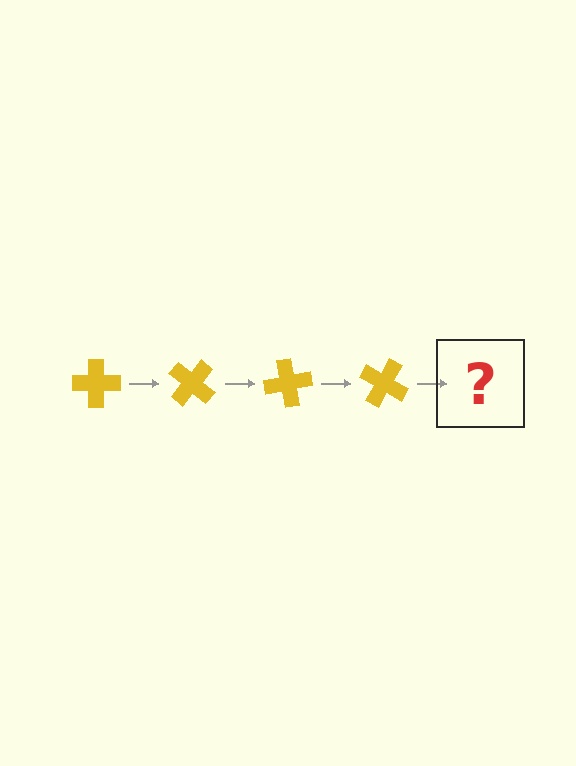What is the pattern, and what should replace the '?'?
The pattern is that the cross rotates 40 degrees each step. The '?' should be a yellow cross rotated 160 degrees.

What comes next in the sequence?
The next element should be a yellow cross rotated 160 degrees.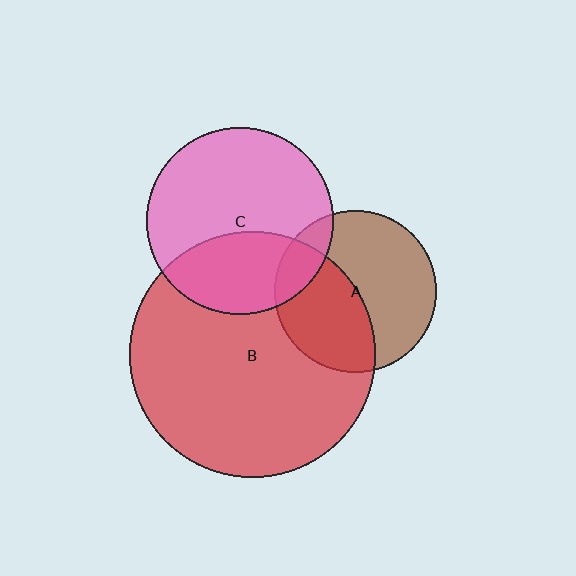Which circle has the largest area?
Circle B (red).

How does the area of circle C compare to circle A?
Approximately 1.3 times.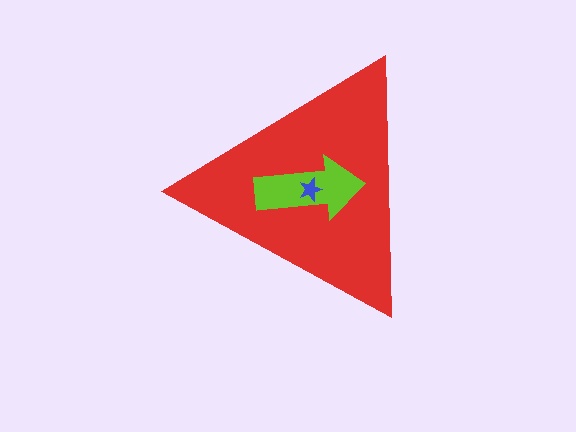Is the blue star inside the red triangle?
Yes.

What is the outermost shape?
The red triangle.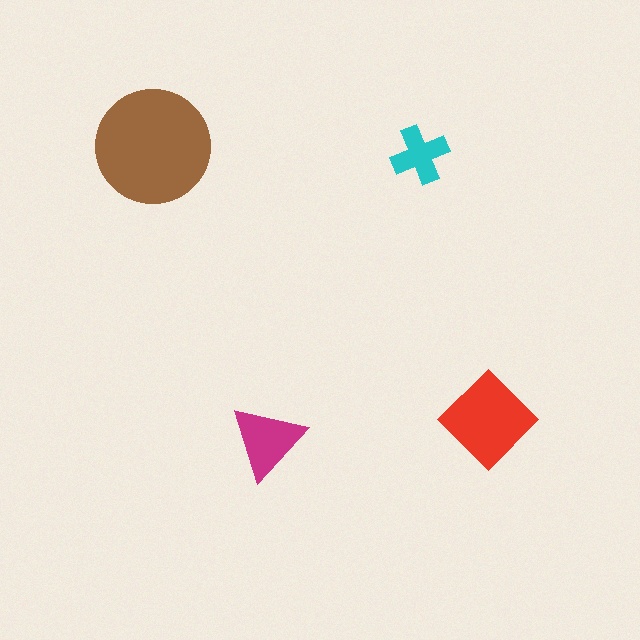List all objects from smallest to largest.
The cyan cross, the magenta triangle, the red diamond, the brown circle.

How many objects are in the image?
There are 4 objects in the image.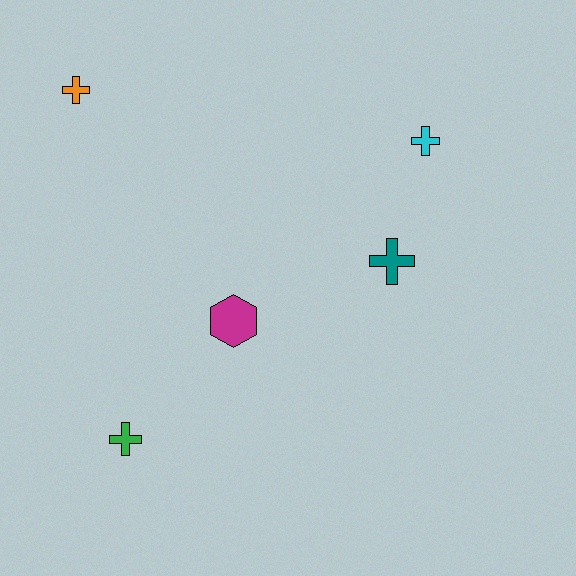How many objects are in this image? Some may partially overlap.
There are 5 objects.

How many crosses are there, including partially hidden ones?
There are 4 crosses.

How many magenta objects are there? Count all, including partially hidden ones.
There is 1 magenta object.